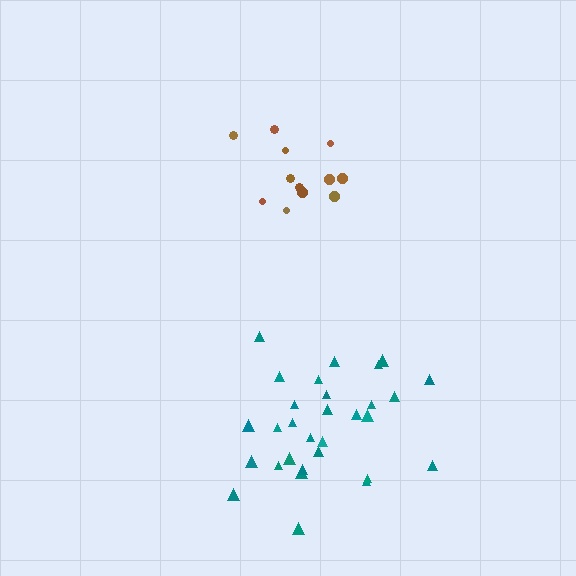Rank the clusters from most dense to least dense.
teal, brown.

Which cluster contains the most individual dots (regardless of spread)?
Teal (30).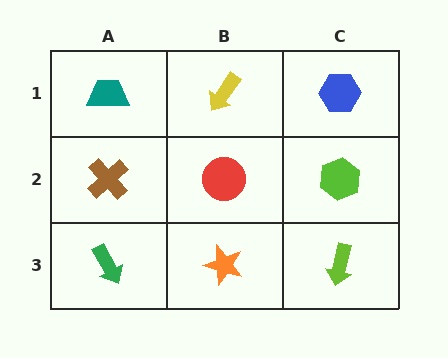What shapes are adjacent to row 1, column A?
A brown cross (row 2, column A), a yellow arrow (row 1, column B).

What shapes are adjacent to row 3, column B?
A red circle (row 2, column B), a green arrow (row 3, column A), a lime arrow (row 3, column C).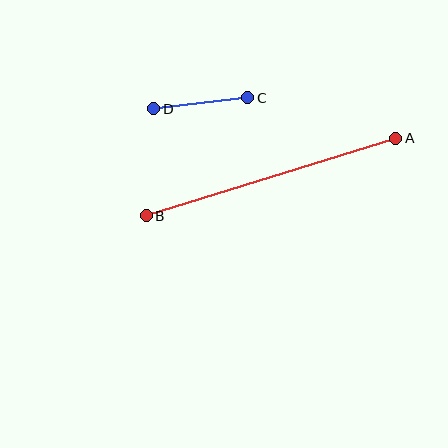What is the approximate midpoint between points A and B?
The midpoint is at approximately (271, 177) pixels.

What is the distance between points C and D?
The distance is approximately 95 pixels.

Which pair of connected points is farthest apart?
Points A and B are farthest apart.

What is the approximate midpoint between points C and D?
The midpoint is at approximately (201, 103) pixels.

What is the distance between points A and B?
The distance is approximately 261 pixels.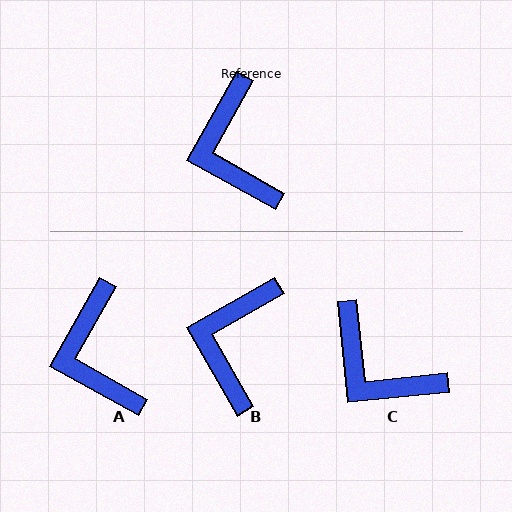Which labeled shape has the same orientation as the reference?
A.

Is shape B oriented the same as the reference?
No, it is off by about 31 degrees.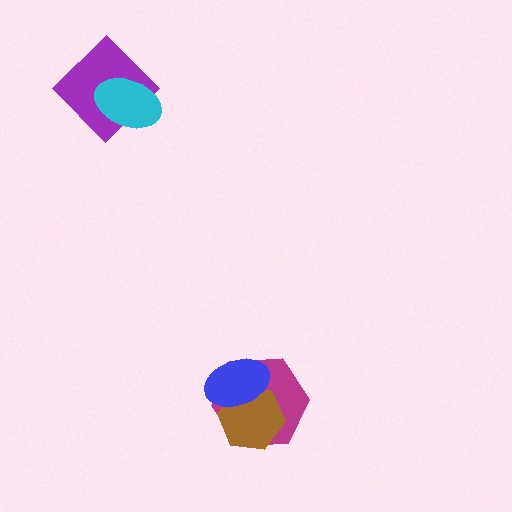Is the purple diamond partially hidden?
Yes, it is partially covered by another shape.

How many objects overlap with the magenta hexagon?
2 objects overlap with the magenta hexagon.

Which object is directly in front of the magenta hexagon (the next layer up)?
The brown hexagon is directly in front of the magenta hexagon.